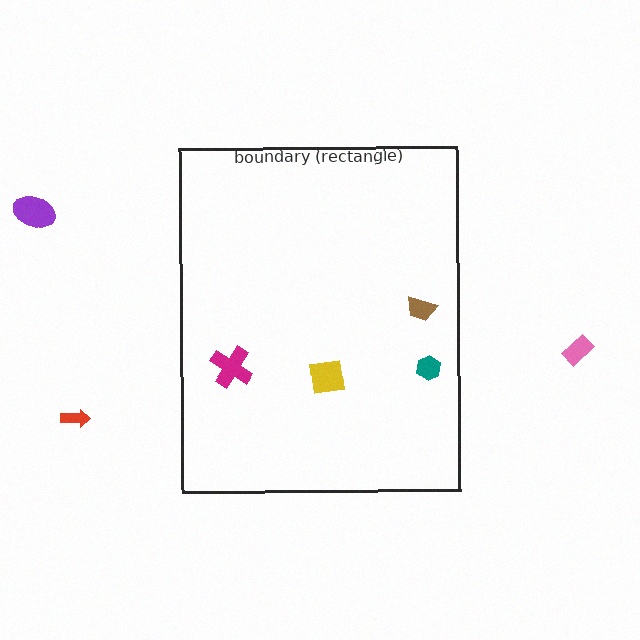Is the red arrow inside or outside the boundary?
Outside.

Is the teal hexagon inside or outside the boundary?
Inside.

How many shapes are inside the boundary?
4 inside, 3 outside.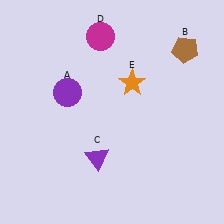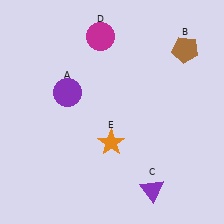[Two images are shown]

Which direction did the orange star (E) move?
The orange star (E) moved down.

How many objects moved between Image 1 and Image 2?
2 objects moved between the two images.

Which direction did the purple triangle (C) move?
The purple triangle (C) moved right.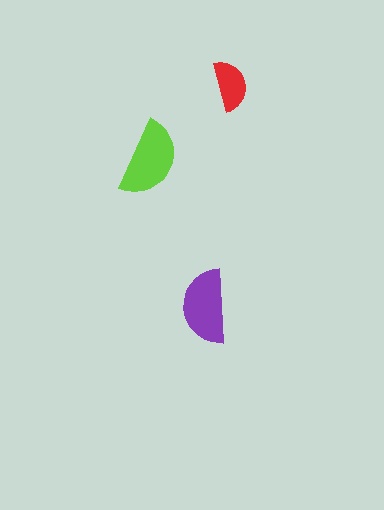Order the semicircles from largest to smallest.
the lime one, the purple one, the red one.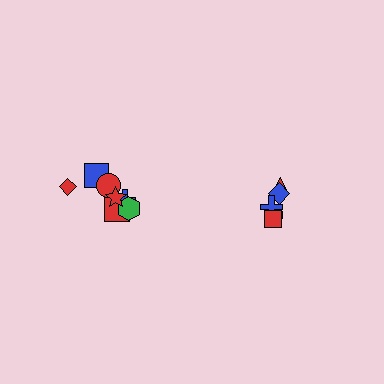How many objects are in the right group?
There are 5 objects.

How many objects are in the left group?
There are 7 objects.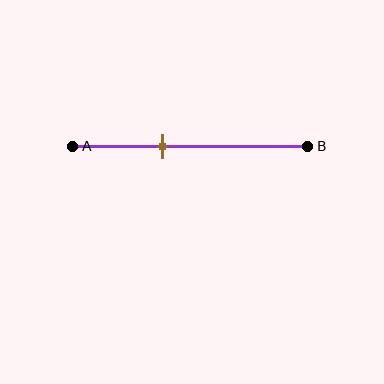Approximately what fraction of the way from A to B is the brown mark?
The brown mark is approximately 40% of the way from A to B.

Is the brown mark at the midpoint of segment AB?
No, the mark is at about 40% from A, not at the 50% midpoint.